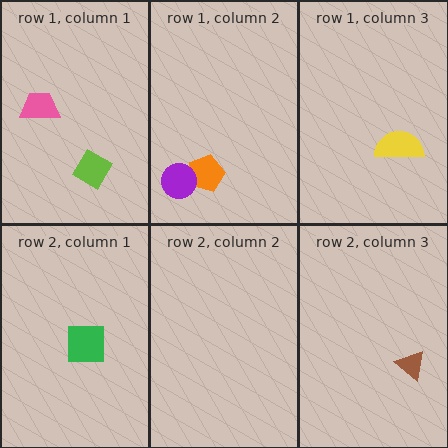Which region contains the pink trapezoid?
The row 1, column 1 region.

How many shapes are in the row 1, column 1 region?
2.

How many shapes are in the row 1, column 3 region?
1.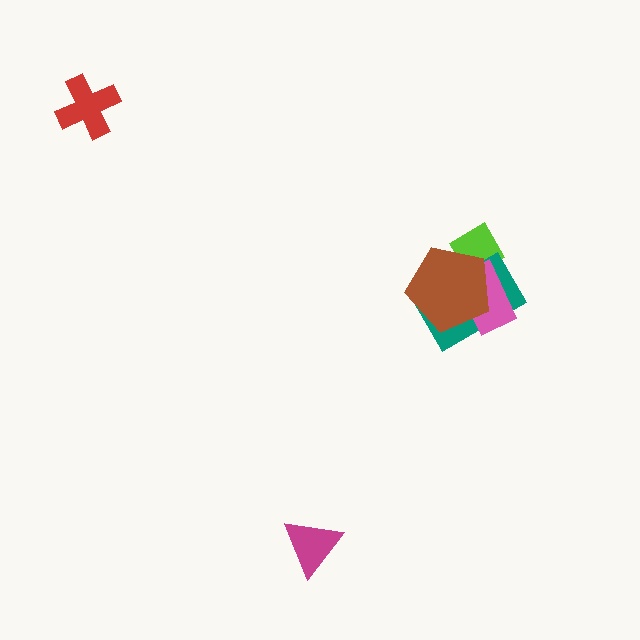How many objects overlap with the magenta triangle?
0 objects overlap with the magenta triangle.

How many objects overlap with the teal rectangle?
3 objects overlap with the teal rectangle.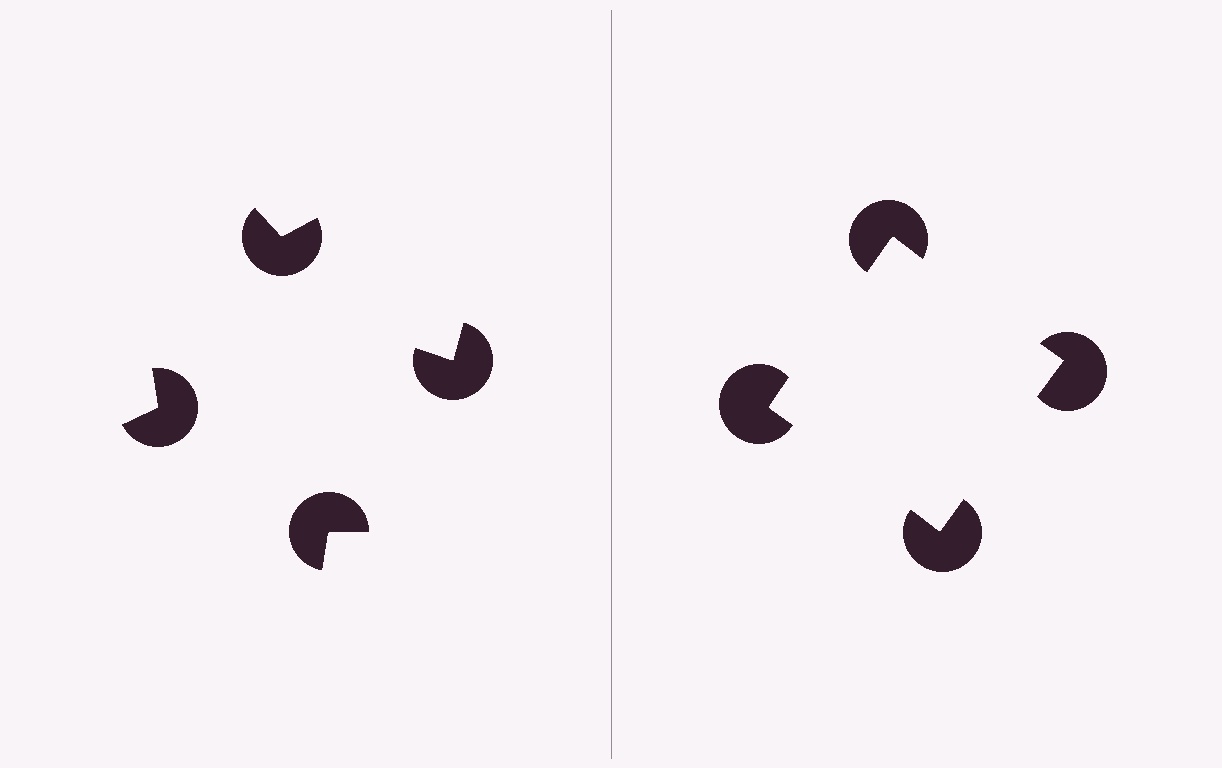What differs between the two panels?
The pac-man discs are positioned identically on both sides; only the wedge orientations differ. On the right they align to a square; on the left they are misaligned.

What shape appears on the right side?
An illusory square.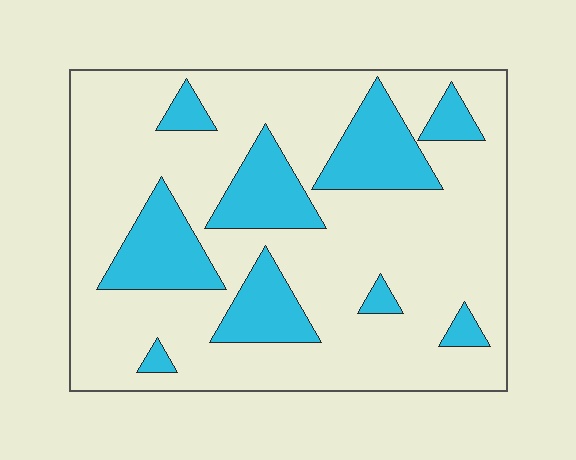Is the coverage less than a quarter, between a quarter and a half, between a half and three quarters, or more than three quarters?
Less than a quarter.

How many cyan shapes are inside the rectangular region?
9.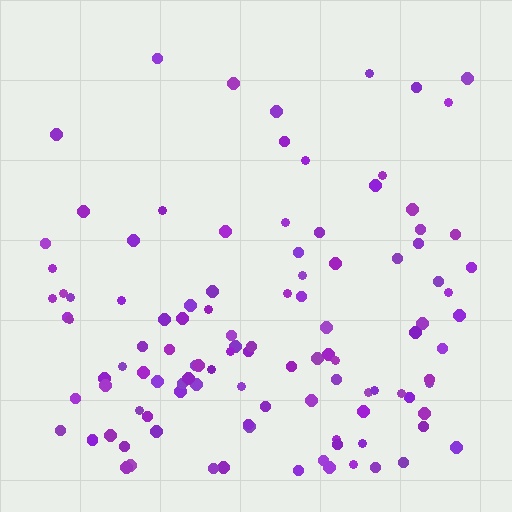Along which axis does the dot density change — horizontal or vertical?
Vertical.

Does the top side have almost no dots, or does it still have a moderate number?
Still a moderate number, just noticeably fewer than the bottom.